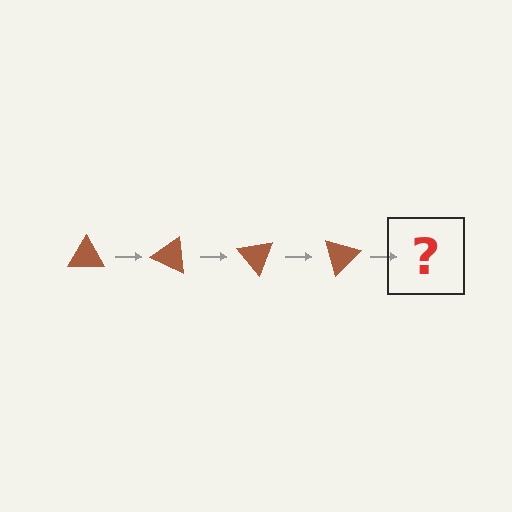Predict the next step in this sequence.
The next step is a brown triangle rotated 100 degrees.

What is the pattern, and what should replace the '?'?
The pattern is that the triangle rotates 25 degrees each step. The '?' should be a brown triangle rotated 100 degrees.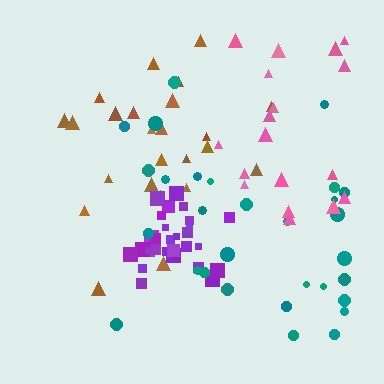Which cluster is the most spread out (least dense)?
Pink.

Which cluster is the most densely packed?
Purple.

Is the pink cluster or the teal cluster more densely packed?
Teal.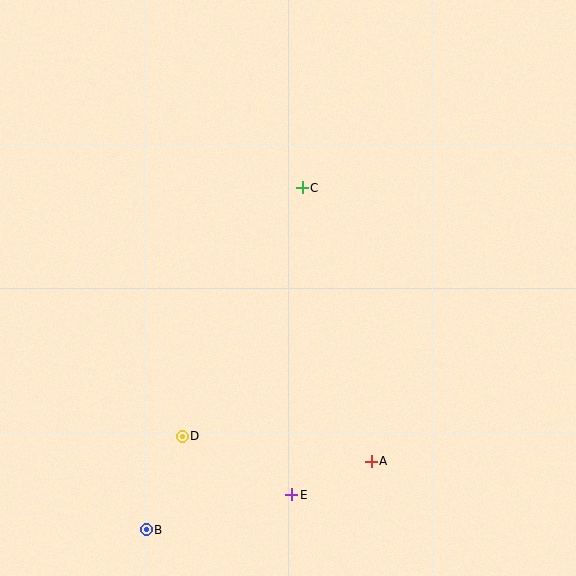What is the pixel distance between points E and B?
The distance between E and B is 150 pixels.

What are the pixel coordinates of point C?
Point C is at (302, 188).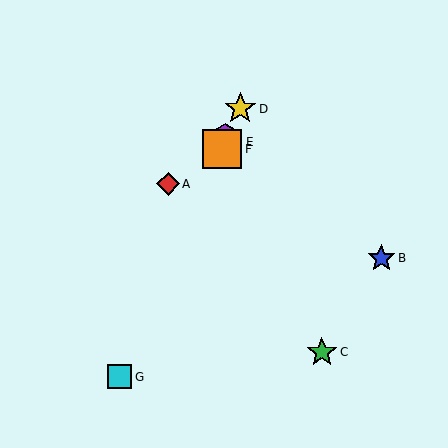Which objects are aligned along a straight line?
Objects D, E, F, G are aligned along a straight line.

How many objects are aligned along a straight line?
4 objects (D, E, F, G) are aligned along a straight line.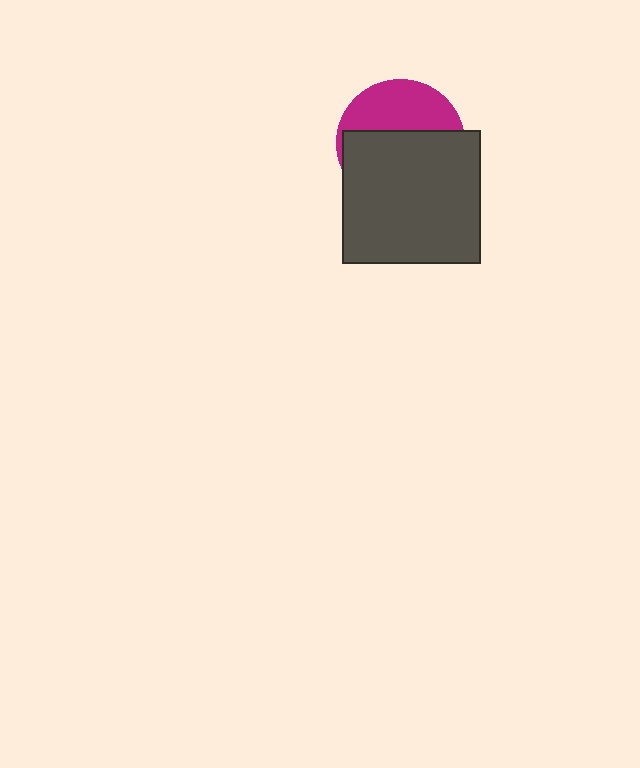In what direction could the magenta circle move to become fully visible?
The magenta circle could move up. That would shift it out from behind the dark gray rectangle entirely.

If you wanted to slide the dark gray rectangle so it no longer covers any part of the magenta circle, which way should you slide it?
Slide it down — that is the most direct way to separate the two shapes.